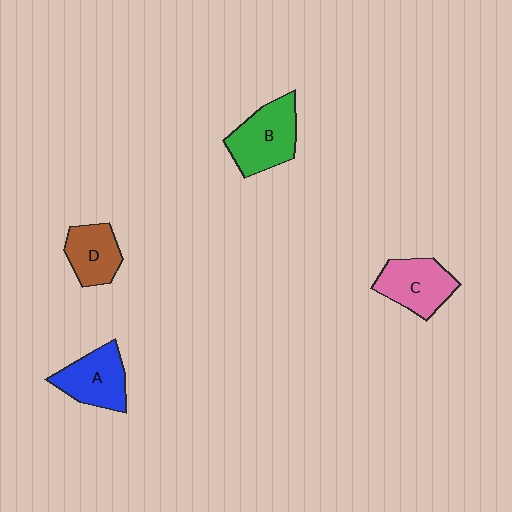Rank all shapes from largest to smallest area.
From largest to smallest: B (green), C (pink), A (blue), D (brown).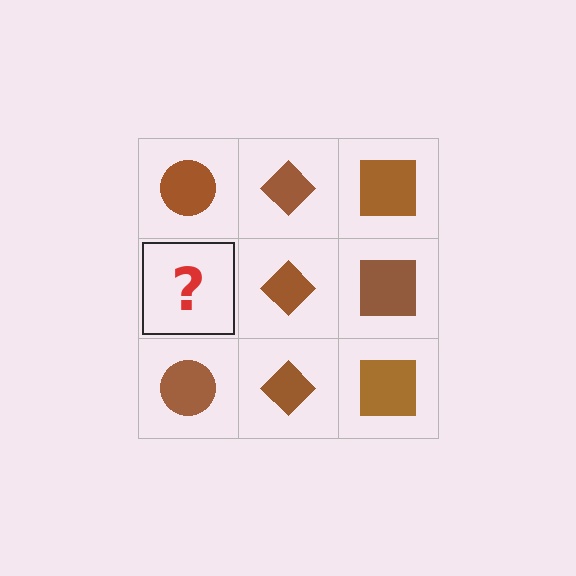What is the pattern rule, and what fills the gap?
The rule is that each column has a consistent shape. The gap should be filled with a brown circle.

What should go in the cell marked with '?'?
The missing cell should contain a brown circle.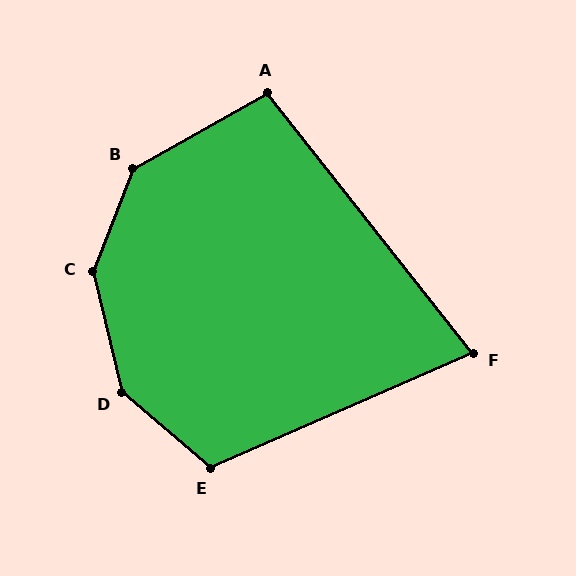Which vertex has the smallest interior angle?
F, at approximately 75 degrees.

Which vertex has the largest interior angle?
C, at approximately 145 degrees.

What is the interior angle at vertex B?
Approximately 140 degrees (obtuse).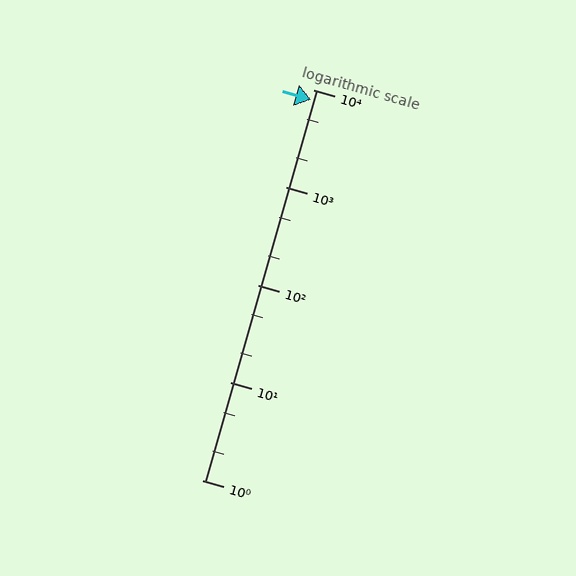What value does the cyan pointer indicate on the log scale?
The pointer indicates approximately 7800.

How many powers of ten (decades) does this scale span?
The scale spans 4 decades, from 1 to 10000.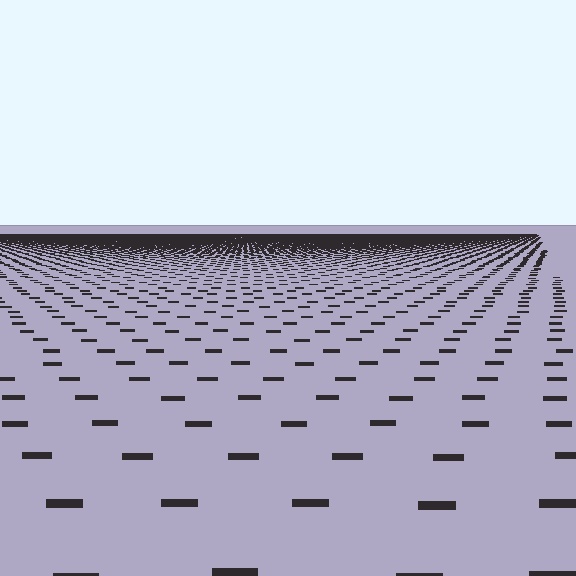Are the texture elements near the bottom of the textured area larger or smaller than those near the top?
Larger. Near the bottom, elements are closer to the viewer and appear at a bigger on-screen size.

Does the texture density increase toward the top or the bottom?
Density increases toward the top.